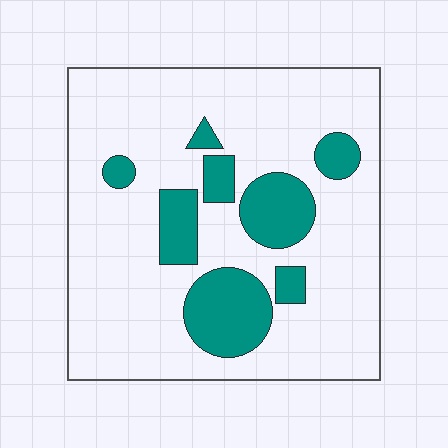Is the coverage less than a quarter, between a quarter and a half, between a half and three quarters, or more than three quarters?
Less than a quarter.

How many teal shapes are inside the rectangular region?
8.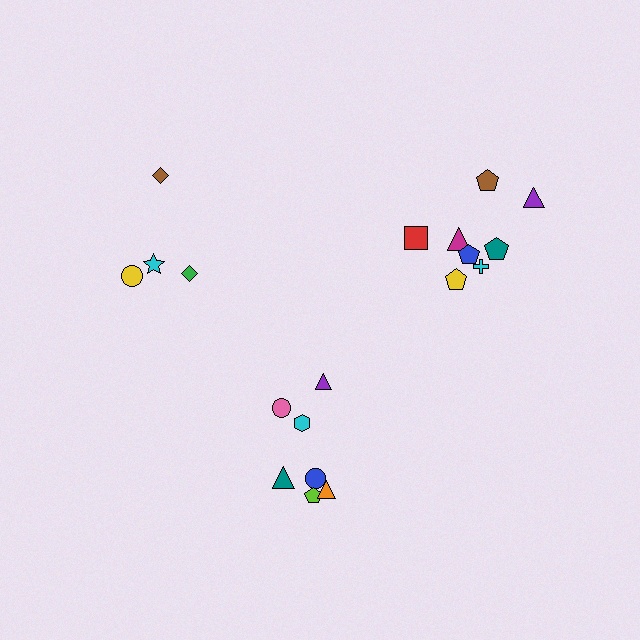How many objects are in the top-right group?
There are 8 objects.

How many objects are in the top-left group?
There are 4 objects.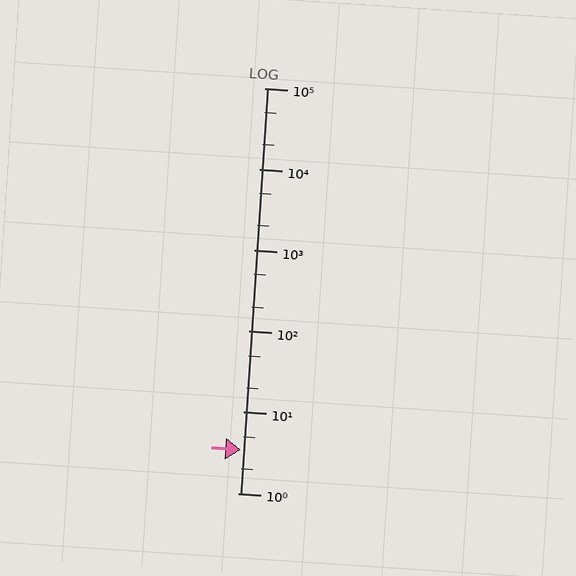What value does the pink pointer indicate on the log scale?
The pointer indicates approximately 3.4.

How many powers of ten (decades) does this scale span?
The scale spans 5 decades, from 1 to 100000.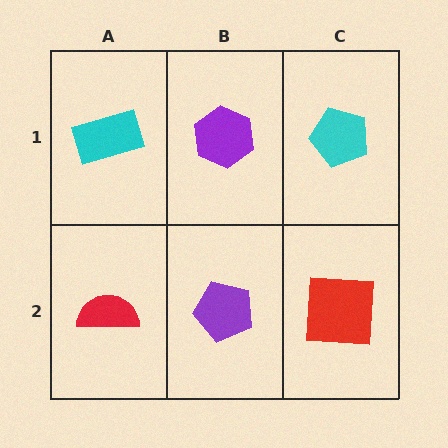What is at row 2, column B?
A purple pentagon.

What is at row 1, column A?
A cyan rectangle.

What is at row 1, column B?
A purple hexagon.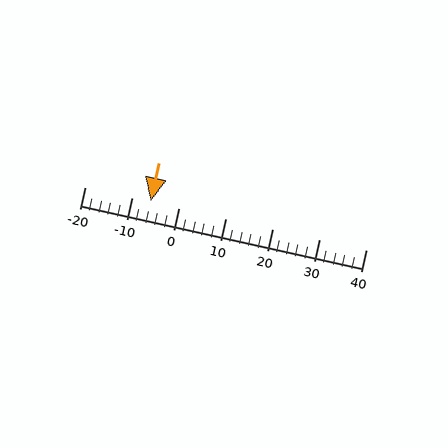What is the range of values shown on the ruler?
The ruler shows values from -20 to 40.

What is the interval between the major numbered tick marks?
The major tick marks are spaced 10 units apart.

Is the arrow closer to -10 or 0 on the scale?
The arrow is closer to -10.